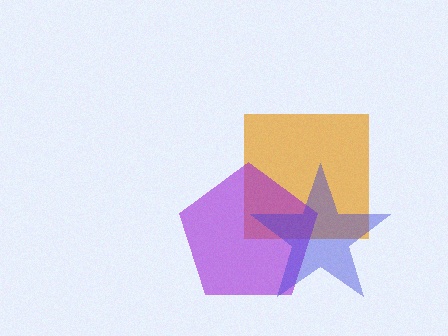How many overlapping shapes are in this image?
There are 3 overlapping shapes in the image.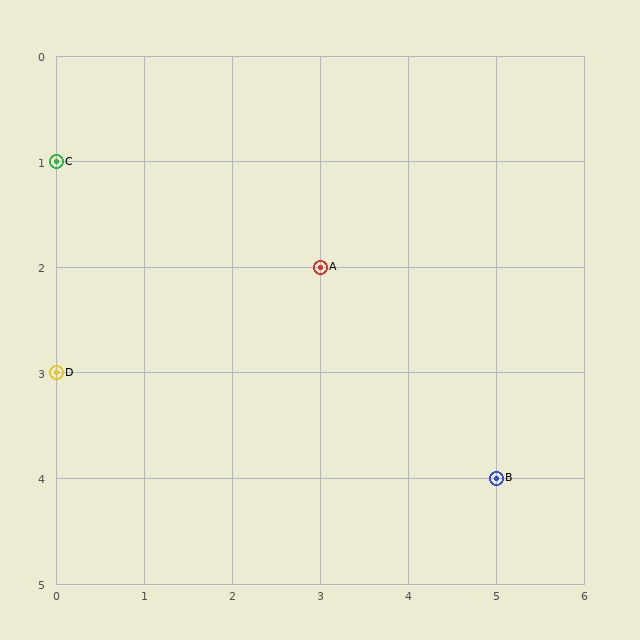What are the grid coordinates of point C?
Point C is at grid coordinates (0, 1).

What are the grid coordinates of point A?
Point A is at grid coordinates (3, 2).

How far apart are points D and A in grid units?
Points D and A are 3 columns and 1 row apart (about 3.2 grid units diagonally).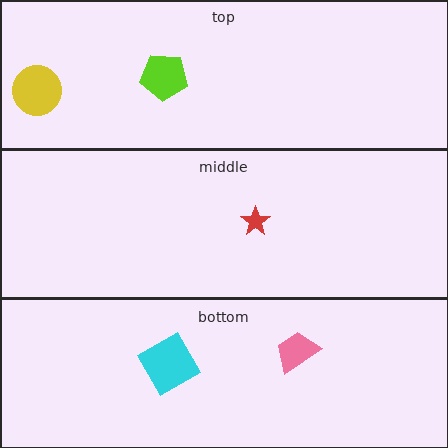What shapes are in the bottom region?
The cyan diamond, the pink trapezoid.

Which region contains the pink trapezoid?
The bottom region.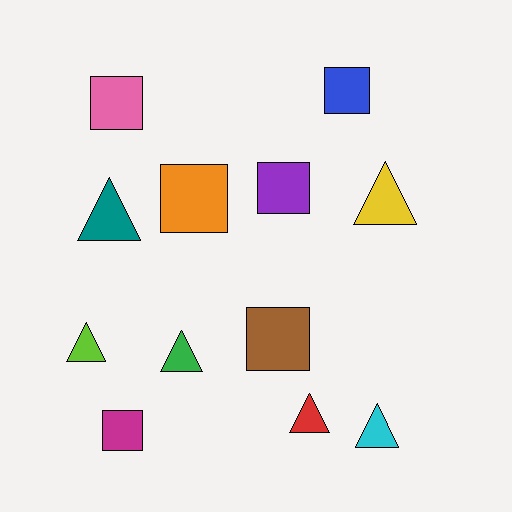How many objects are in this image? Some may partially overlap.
There are 12 objects.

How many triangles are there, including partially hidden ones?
There are 6 triangles.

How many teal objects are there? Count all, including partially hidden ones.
There is 1 teal object.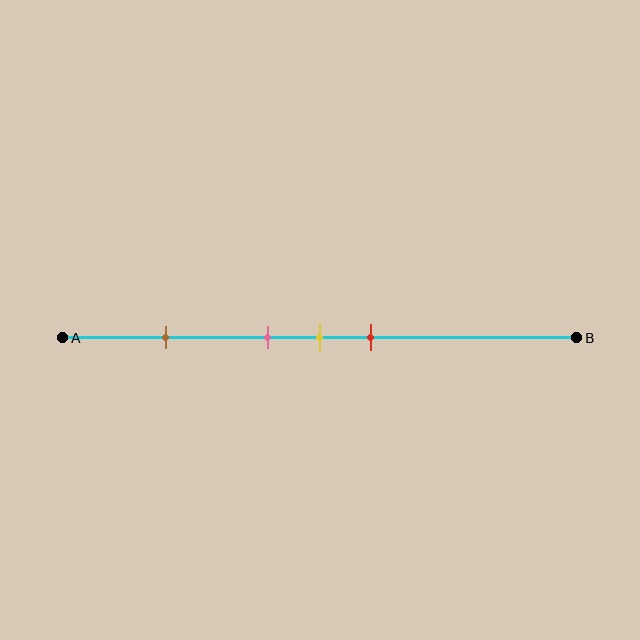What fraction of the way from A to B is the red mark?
The red mark is approximately 60% (0.6) of the way from A to B.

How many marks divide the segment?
There are 4 marks dividing the segment.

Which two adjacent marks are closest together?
The pink and yellow marks are the closest adjacent pair.